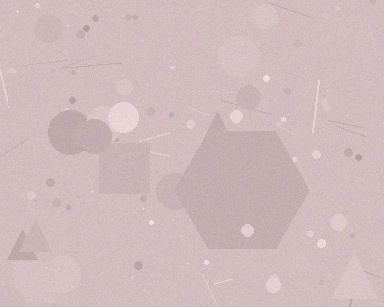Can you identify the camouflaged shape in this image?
The camouflaged shape is a hexagon.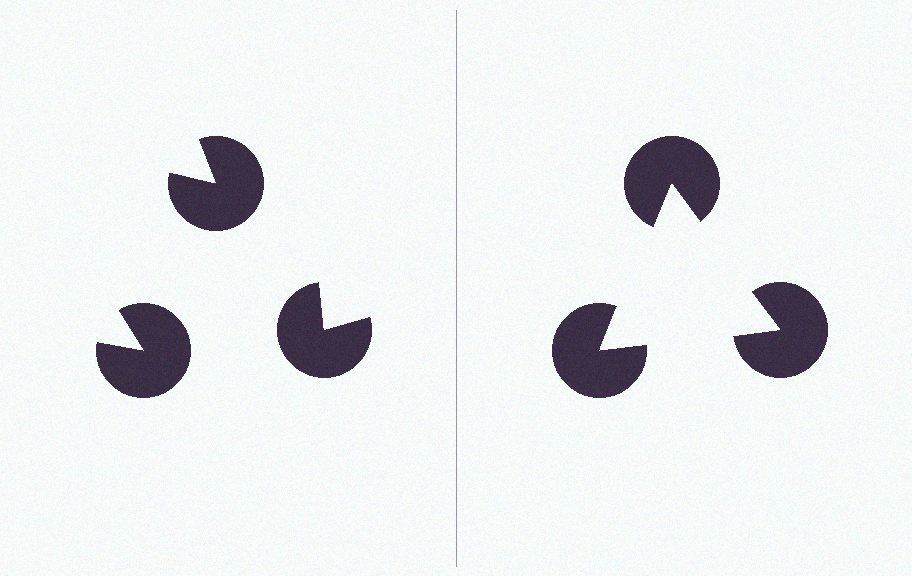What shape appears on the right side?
An illusory triangle.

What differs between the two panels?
The pac-man discs are positioned identically on both sides; only the wedge orientations differ. On the right they align to a triangle; on the left they are misaligned.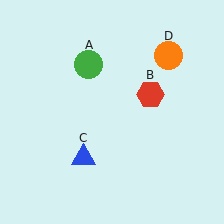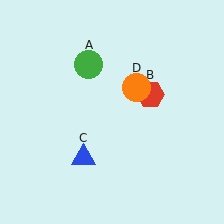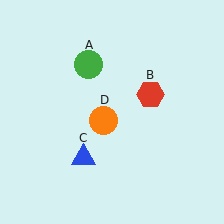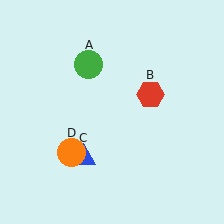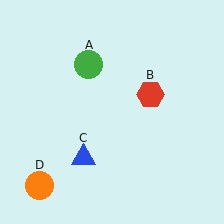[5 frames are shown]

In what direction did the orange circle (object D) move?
The orange circle (object D) moved down and to the left.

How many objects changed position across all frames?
1 object changed position: orange circle (object D).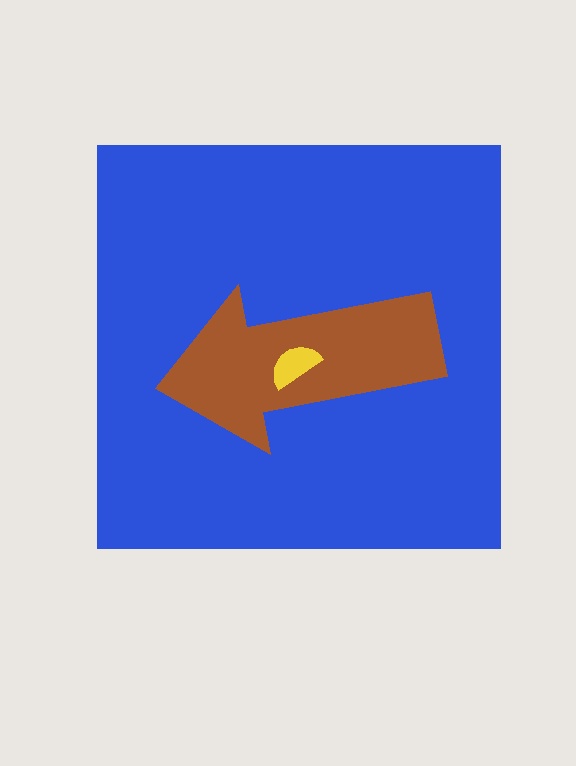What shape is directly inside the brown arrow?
The yellow semicircle.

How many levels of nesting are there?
3.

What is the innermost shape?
The yellow semicircle.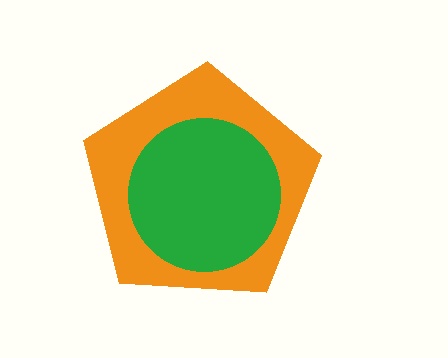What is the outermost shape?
The orange pentagon.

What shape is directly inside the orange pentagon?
The green circle.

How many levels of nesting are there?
2.